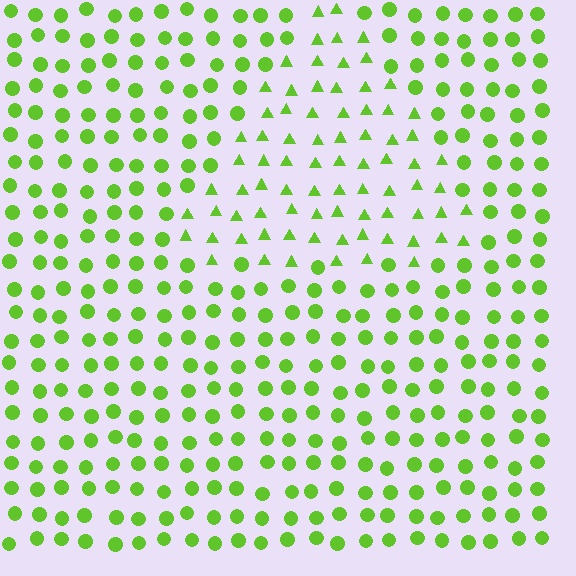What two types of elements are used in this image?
The image uses triangles inside the triangle region and circles outside it.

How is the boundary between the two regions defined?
The boundary is defined by a change in element shape: triangles inside vs. circles outside. All elements share the same color and spacing.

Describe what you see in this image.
The image is filled with small lime elements arranged in a uniform grid. A triangle-shaped region contains triangles, while the surrounding area contains circles. The boundary is defined purely by the change in element shape.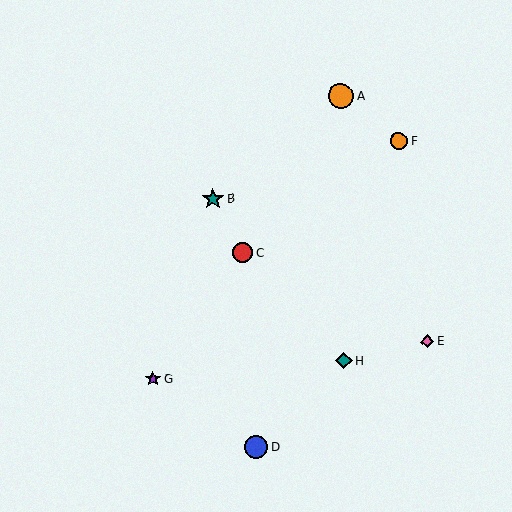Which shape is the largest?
The orange circle (labeled A) is the largest.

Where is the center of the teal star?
The center of the teal star is at (213, 199).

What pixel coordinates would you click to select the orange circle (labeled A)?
Click at (341, 96) to select the orange circle A.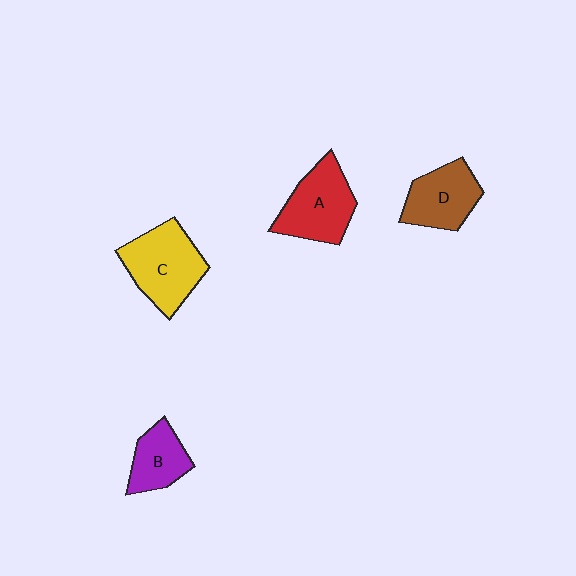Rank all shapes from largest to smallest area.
From largest to smallest: C (yellow), A (red), D (brown), B (purple).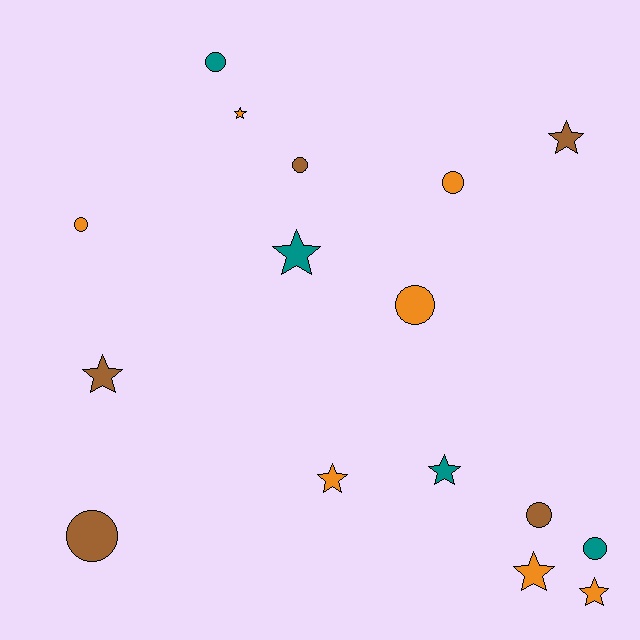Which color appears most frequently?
Orange, with 7 objects.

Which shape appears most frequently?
Circle, with 8 objects.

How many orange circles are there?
There are 3 orange circles.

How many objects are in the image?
There are 16 objects.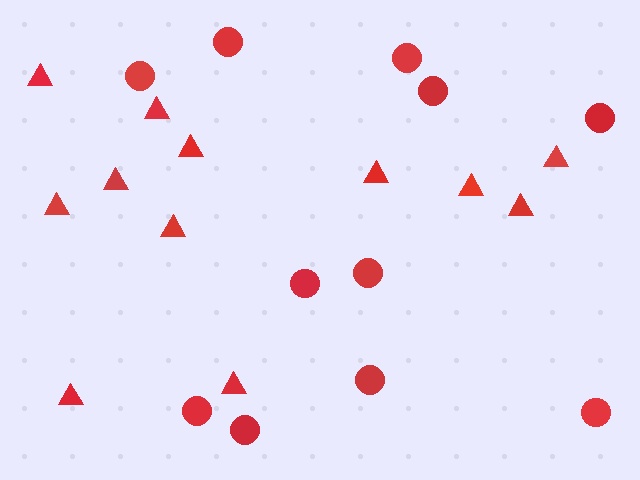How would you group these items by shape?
There are 2 groups: one group of circles (11) and one group of triangles (12).